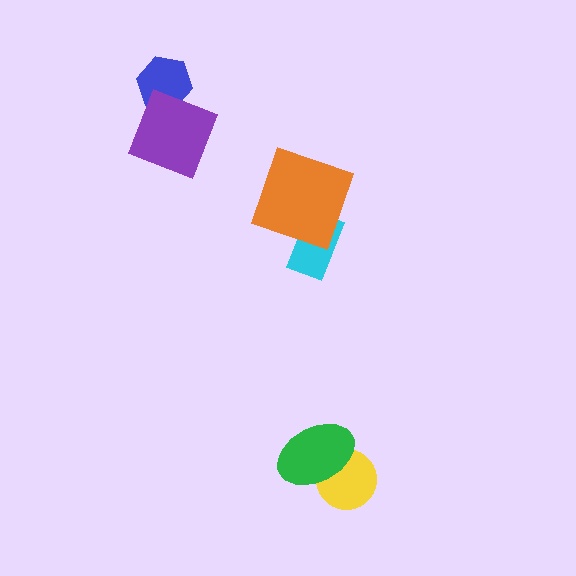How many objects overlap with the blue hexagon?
1 object overlaps with the blue hexagon.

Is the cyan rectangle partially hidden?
Yes, it is partially covered by another shape.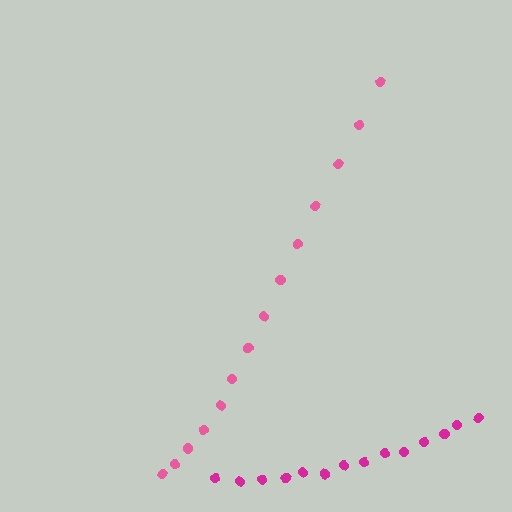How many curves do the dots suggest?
There are 2 distinct paths.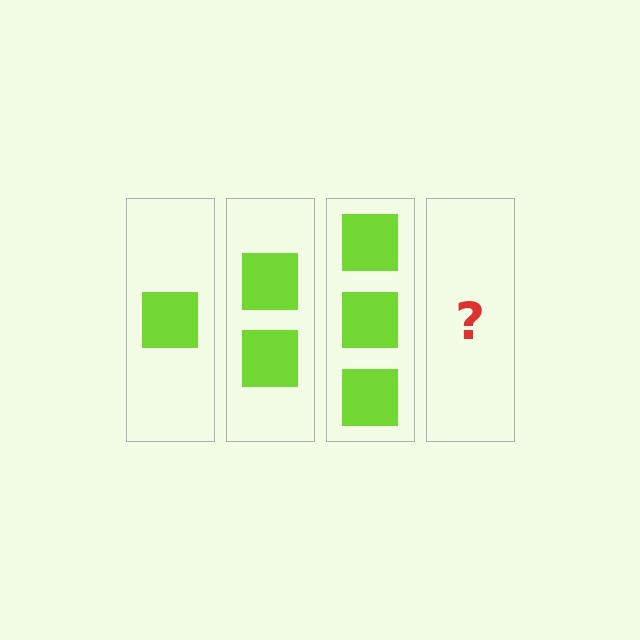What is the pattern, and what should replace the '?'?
The pattern is that each step adds one more square. The '?' should be 4 squares.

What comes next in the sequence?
The next element should be 4 squares.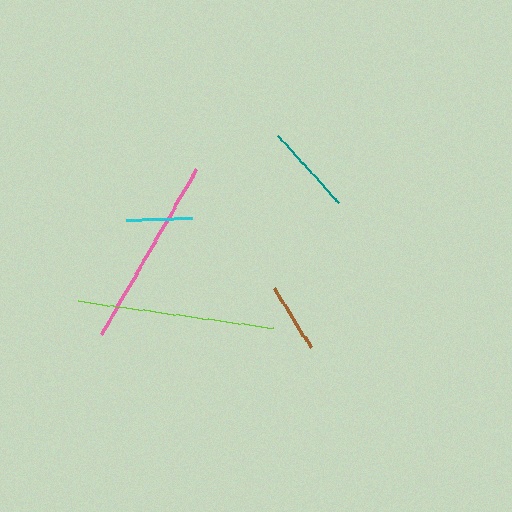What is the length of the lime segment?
The lime segment is approximately 197 pixels long.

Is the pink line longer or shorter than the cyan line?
The pink line is longer than the cyan line.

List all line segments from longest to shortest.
From longest to shortest: lime, pink, teal, brown, cyan.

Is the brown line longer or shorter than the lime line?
The lime line is longer than the brown line.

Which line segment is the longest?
The lime line is the longest at approximately 197 pixels.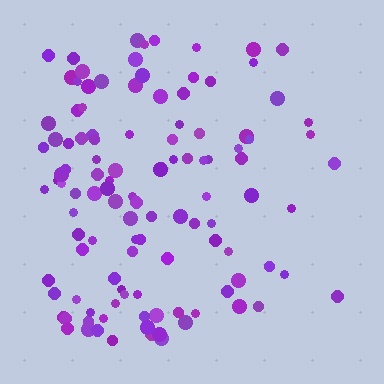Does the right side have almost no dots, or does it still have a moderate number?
Still a moderate number, just noticeably fewer than the left.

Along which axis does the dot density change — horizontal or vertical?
Horizontal.